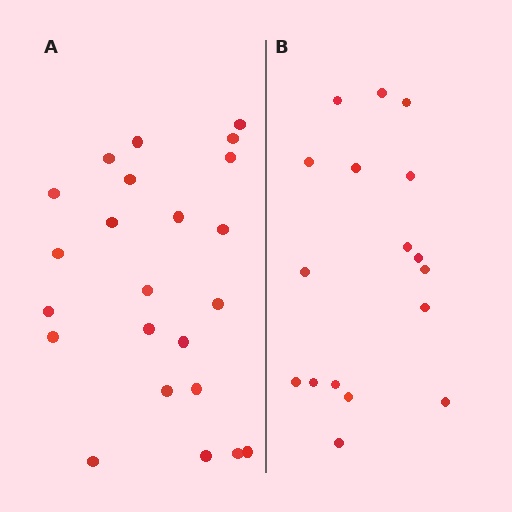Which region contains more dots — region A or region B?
Region A (the left region) has more dots.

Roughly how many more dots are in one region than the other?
Region A has about 6 more dots than region B.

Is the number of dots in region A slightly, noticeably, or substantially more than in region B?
Region A has noticeably more, but not dramatically so. The ratio is roughly 1.4 to 1.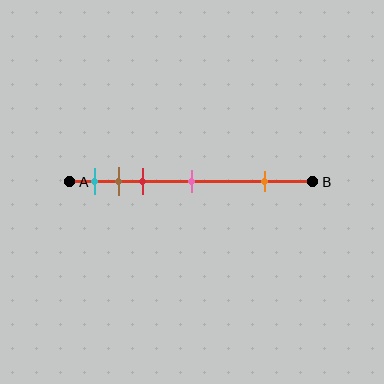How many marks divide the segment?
There are 5 marks dividing the segment.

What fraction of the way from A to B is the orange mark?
The orange mark is approximately 80% (0.8) of the way from A to B.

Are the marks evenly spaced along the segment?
No, the marks are not evenly spaced.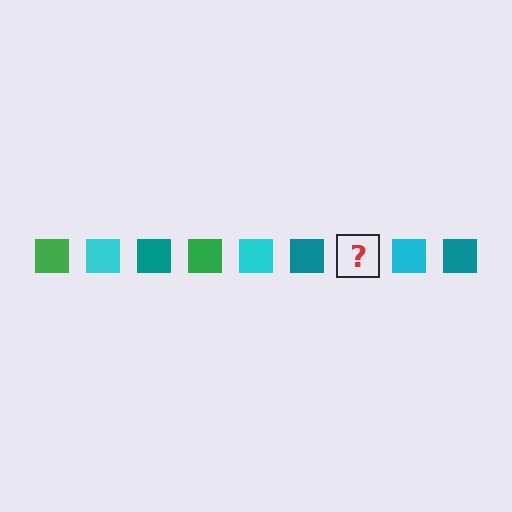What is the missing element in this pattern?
The missing element is a green square.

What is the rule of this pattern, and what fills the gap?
The rule is that the pattern cycles through green, cyan, teal squares. The gap should be filled with a green square.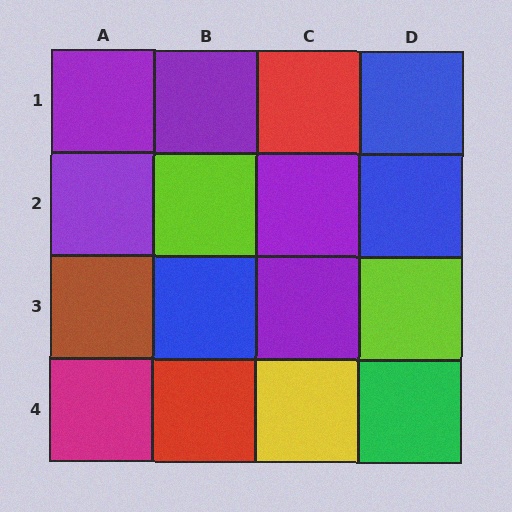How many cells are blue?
3 cells are blue.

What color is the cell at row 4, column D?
Green.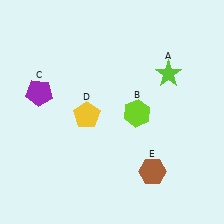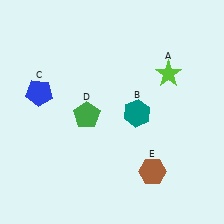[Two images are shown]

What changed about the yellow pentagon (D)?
In Image 1, D is yellow. In Image 2, it changed to green.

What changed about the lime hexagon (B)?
In Image 1, B is lime. In Image 2, it changed to teal.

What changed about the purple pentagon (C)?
In Image 1, C is purple. In Image 2, it changed to blue.